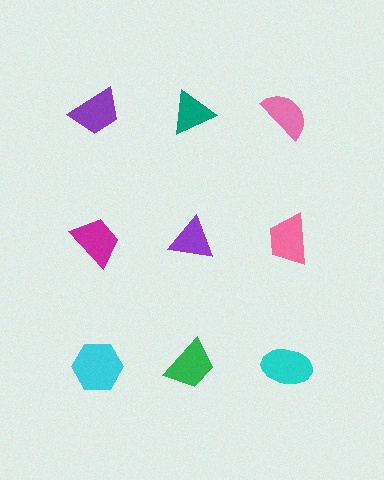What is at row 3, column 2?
A green trapezoid.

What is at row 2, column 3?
A pink trapezoid.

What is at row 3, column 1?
A cyan hexagon.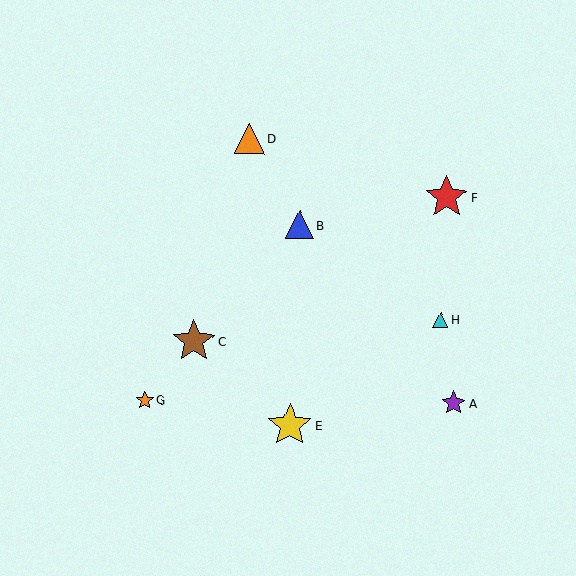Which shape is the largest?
The yellow star (labeled E) is the largest.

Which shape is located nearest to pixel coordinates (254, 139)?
The orange triangle (labeled D) at (250, 139) is nearest to that location.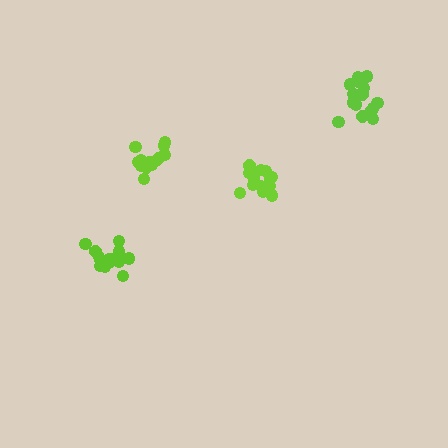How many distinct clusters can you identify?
There are 4 distinct clusters.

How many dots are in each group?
Group 1: 15 dots, Group 2: 14 dots, Group 3: 14 dots, Group 4: 15 dots (58 total).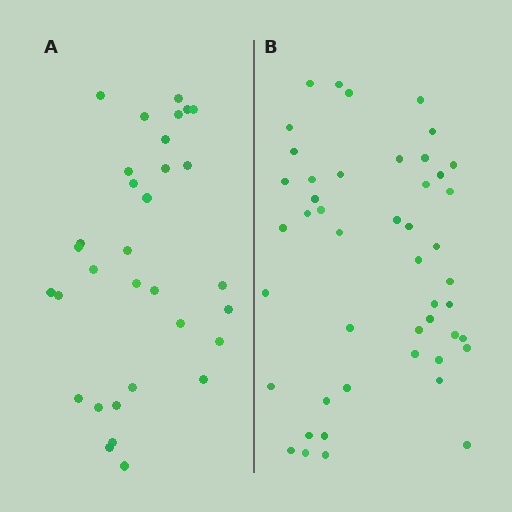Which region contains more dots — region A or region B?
Region B (the right region) has more dots.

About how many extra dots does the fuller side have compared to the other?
Region B has approximately 15 more dots than region A.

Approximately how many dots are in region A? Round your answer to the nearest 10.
About 30 dots. (The exact count is 32, which rounds to 30.)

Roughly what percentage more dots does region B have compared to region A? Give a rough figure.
About 45% more.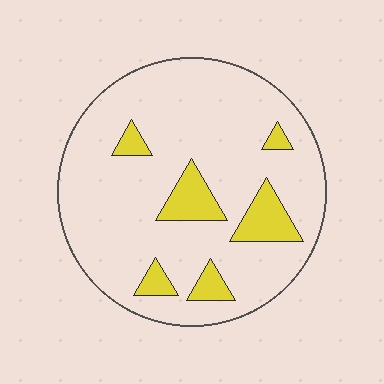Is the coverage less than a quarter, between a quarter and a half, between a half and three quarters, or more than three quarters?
Less than a quarter.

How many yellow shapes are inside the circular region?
6.